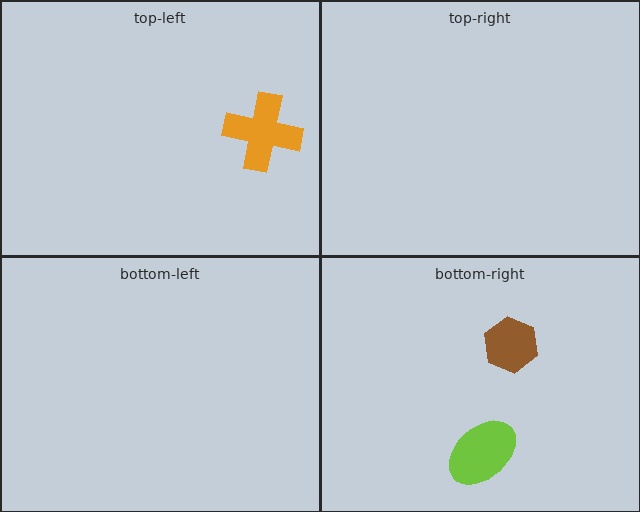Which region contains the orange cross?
The top-left region.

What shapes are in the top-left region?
The orange cross.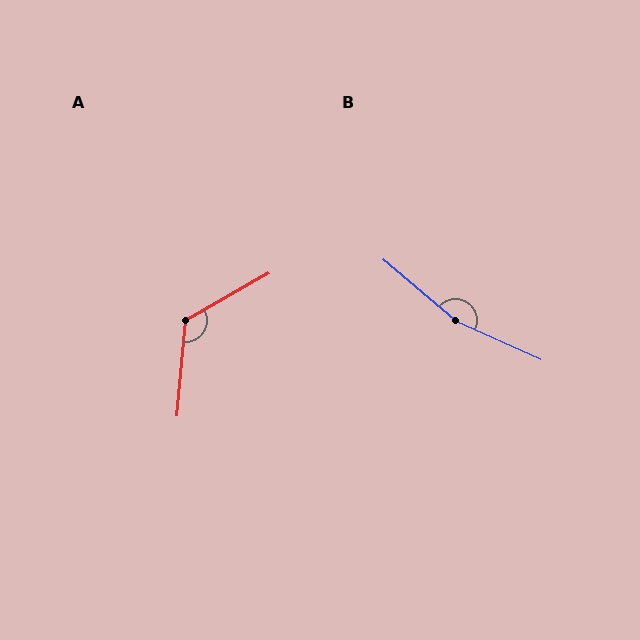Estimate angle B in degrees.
Approximately 164 degrees.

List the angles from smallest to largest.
A (124°), B (164°).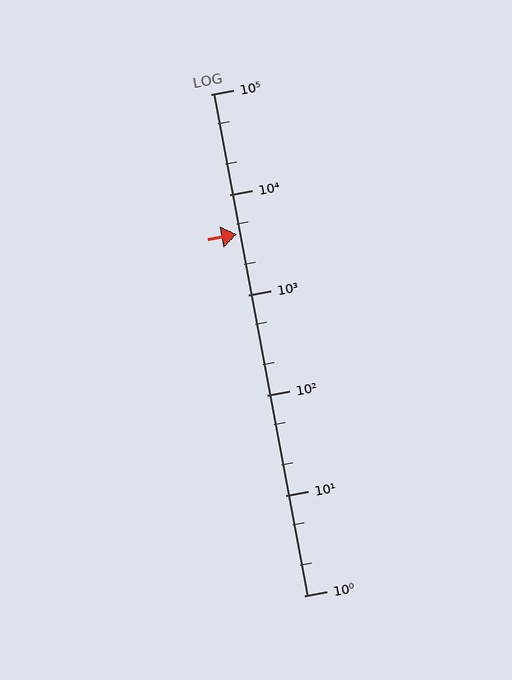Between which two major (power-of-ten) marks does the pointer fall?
The pointer is between 1000 and 10000.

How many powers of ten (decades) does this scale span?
The scale spans 5 decades, from 1 to 100000.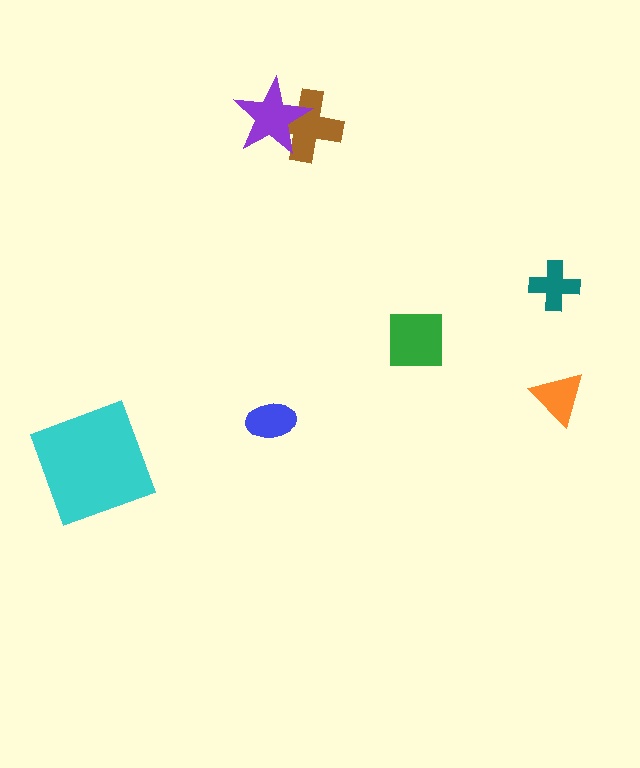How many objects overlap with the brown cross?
1 object overlaps with the brown cross.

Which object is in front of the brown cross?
The purple star is in front of the brown cross.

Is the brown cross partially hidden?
Yes, it is partially covered by another shape.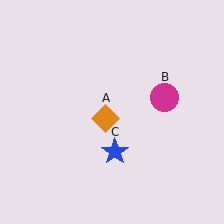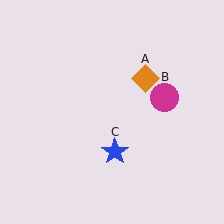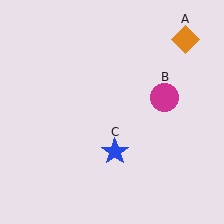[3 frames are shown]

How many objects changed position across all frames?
1 object changed position: orange diamond (object A).